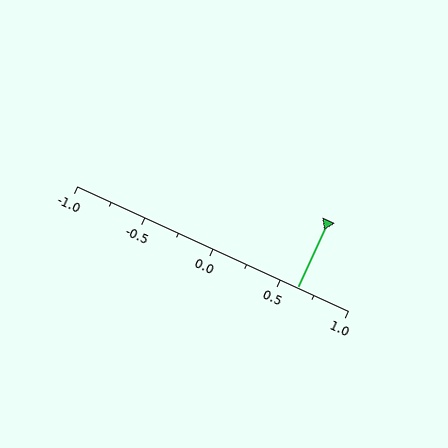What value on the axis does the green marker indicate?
The marker indicates approximately 0.62.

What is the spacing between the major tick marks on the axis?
The major ticks are spaced 0.5 apart.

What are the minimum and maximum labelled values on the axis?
The axis runs from -1.0 to 1.0.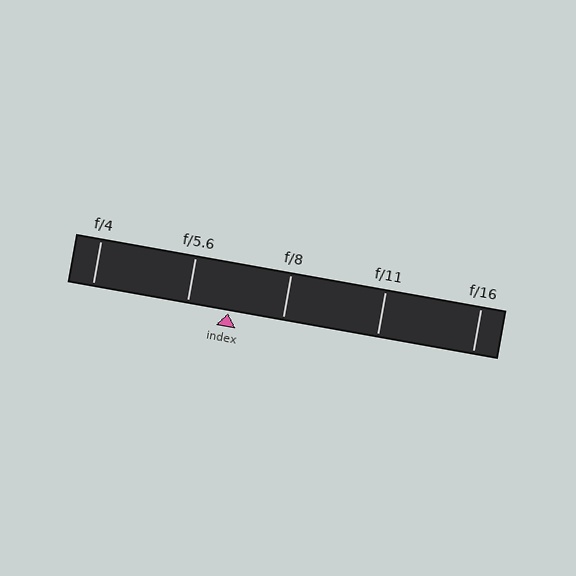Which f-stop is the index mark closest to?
The index mark is closest to f/5.6.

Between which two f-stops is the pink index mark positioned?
The index mark is between f/5.6 and f/8.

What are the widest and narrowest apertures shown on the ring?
The widest aperture shown is f/4 and the narrowest is f/16.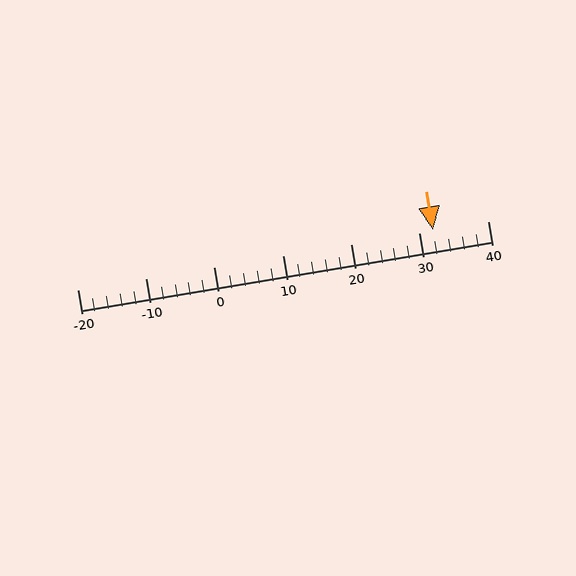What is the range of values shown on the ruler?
The ruler shows values from -20 to 40.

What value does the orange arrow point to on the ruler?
The orange arrow points to approximately 32.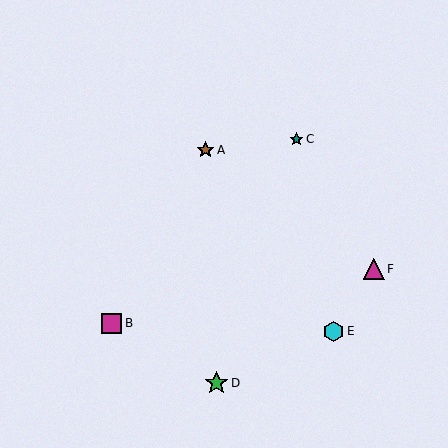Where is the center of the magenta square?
The center of the magenta square is at (112, 323).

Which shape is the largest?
The green star (labeled D) is the largest.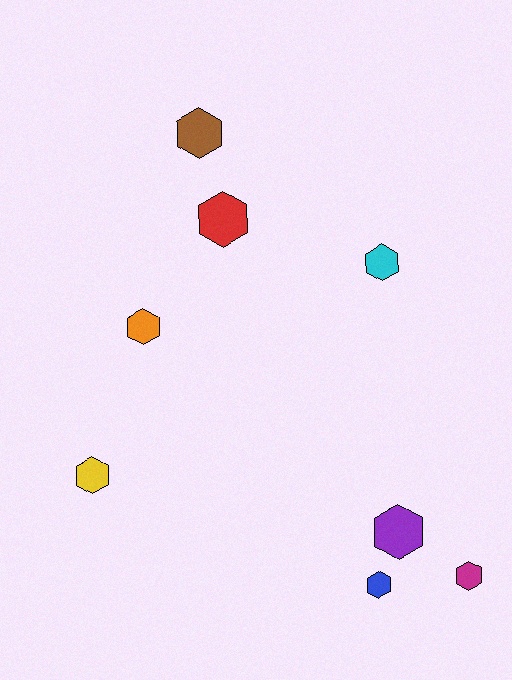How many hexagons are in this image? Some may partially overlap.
There are 8 hexagons.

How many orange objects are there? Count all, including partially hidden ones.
There is 1 orange object.